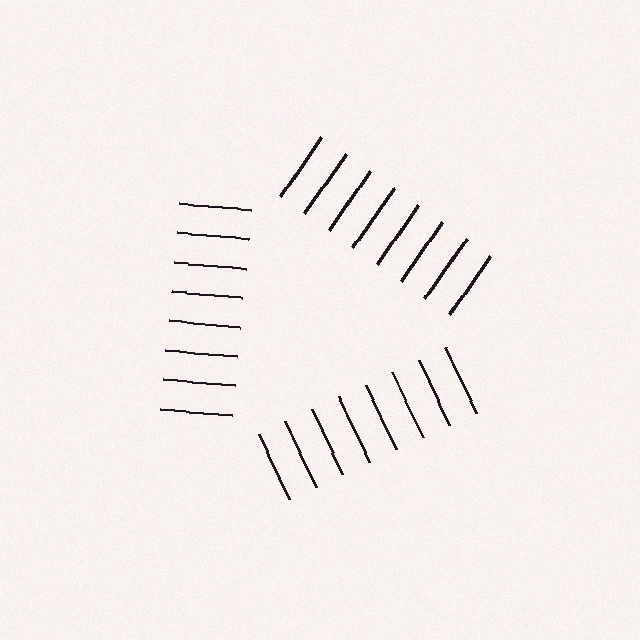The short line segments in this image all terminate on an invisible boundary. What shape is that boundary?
An illusory triangle — the line segments terminate on its edges but no continuous stroke is drawn.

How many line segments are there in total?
24 — 8 along each of the 3 edges.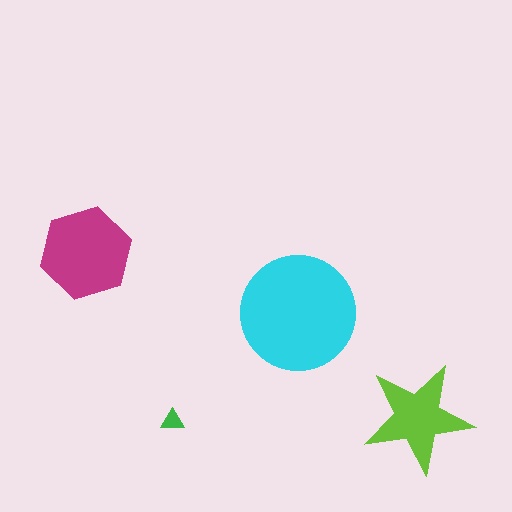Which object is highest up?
The magenta hexagon is topmost.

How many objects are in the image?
There are 4 objects in the image.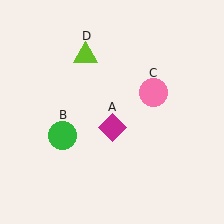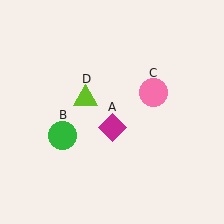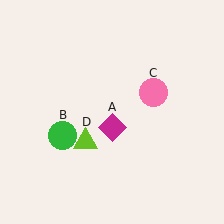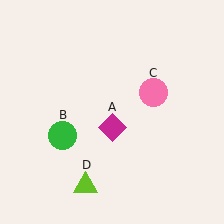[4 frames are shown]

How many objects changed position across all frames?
1 object changed position: lime triangle (object D).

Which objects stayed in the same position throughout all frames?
Magenta diamond (object A) and green circle (object B) and pink circle (object C) remained stationary.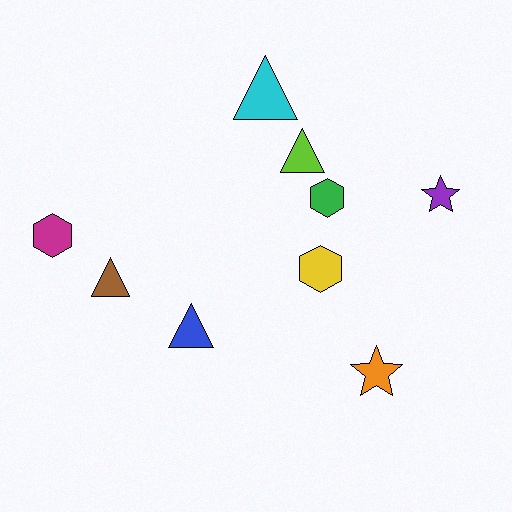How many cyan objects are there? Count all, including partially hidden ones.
There is 1 cyan object.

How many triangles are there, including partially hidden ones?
There are 4 triangles.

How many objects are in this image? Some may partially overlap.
There are 9 objects.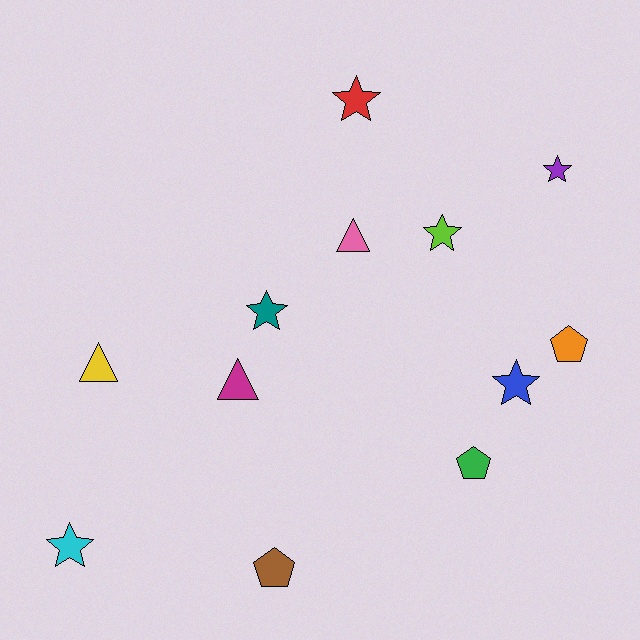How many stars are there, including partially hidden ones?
There are 6 stars.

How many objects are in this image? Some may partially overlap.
There are 12 objects.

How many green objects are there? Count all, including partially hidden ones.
There is 1 green object.